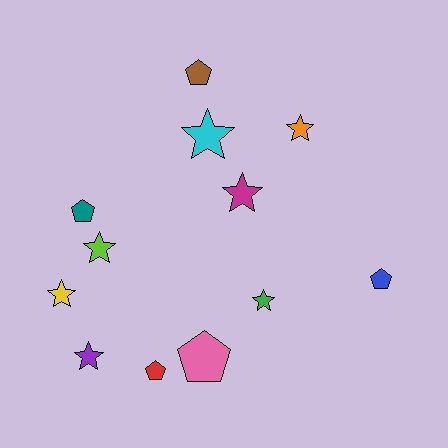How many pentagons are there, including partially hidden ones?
There are 5 pentagons.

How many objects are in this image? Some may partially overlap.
There are 12 objects.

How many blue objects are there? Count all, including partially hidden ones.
There is 1 blue object.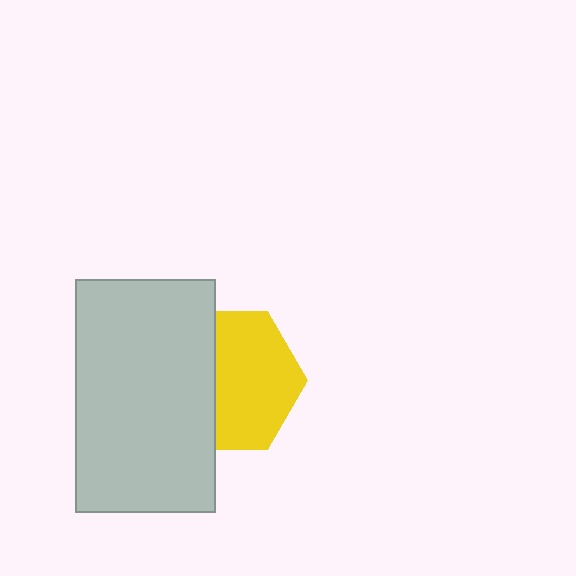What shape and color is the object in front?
The object in front is a light gray rectangle.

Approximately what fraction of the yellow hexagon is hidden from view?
Roughly 40% of the yellow hexagon is hidden behind the light gray rectangle.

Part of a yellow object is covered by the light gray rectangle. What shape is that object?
It is a hexagon.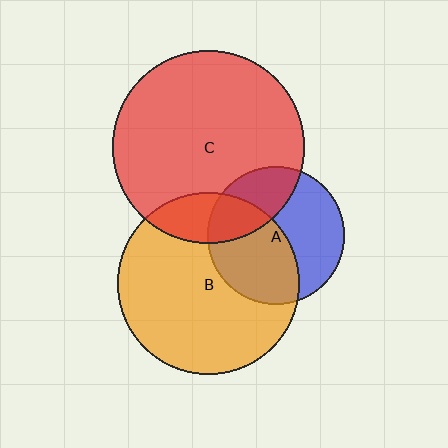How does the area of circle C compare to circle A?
Approximately 1.9 times.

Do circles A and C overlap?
Yes.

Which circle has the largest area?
Circle C (red).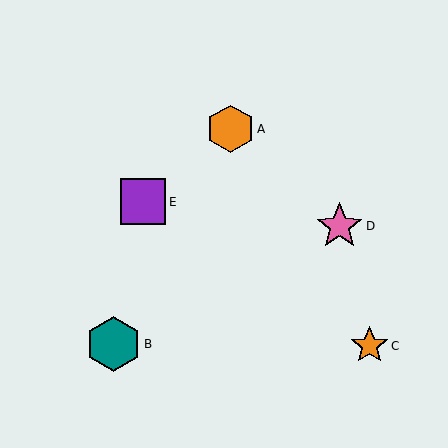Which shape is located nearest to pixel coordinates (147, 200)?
The purple square (labeled E) at (143, 202) is nearest to that location.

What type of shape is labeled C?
Shape C is an orange star.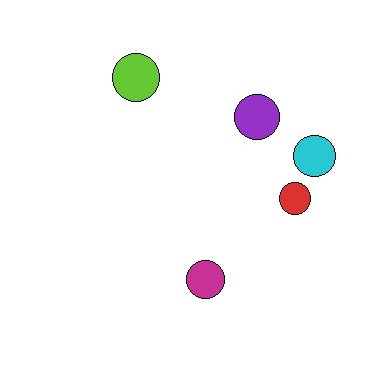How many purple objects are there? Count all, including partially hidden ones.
There is 1 purple object.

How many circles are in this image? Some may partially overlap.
There are 5 circles.